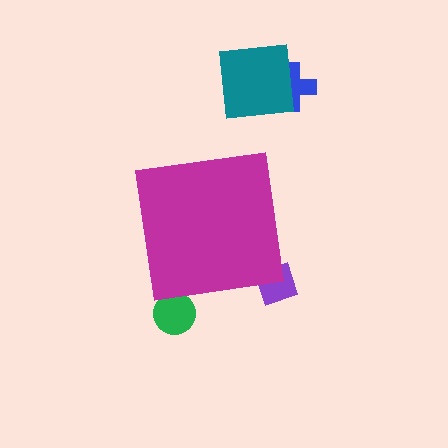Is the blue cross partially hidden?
No, the blue cross is fully visible.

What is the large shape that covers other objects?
A magenta square.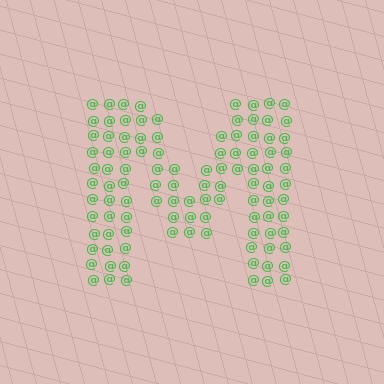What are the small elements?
The small elements are at signs.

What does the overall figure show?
The overall figure shows the letter M.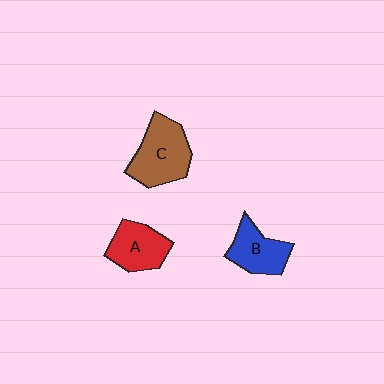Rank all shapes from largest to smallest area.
From largest to smallest: C (brown), A (red), B (blue).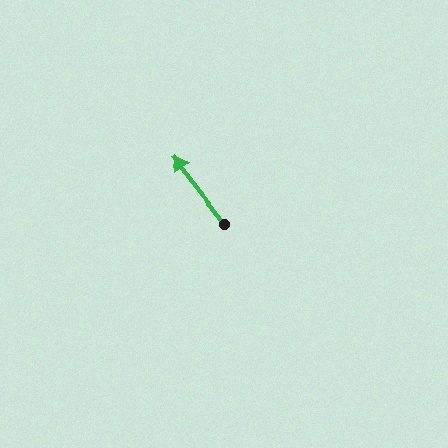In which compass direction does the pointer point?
Northwest.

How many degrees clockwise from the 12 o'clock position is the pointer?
Approximately 322 degrees.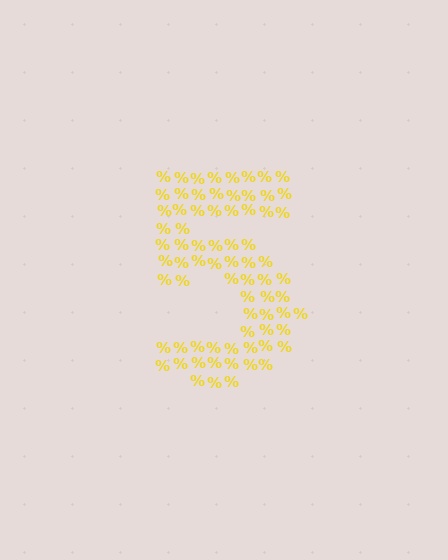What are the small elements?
The small elements are percent signs.